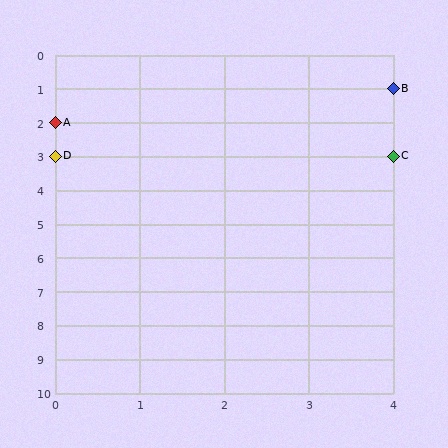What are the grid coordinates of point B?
Point B is at grid coordinates (4, 1).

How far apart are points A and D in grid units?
Points A and D are 1 row apart.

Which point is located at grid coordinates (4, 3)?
Point C is at (4, 3).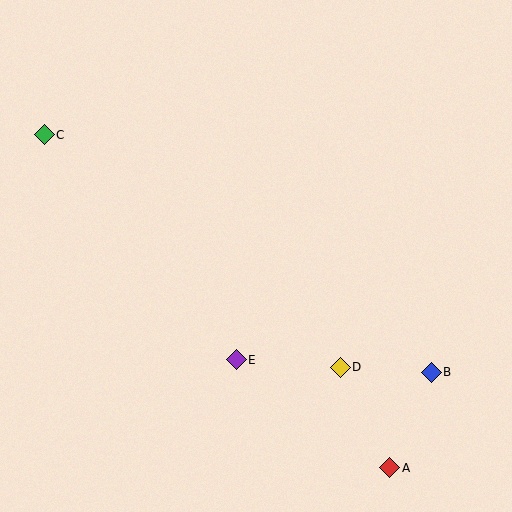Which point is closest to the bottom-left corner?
Point E is closest to the bottom-left corner.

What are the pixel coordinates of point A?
Point A is at (390, 468).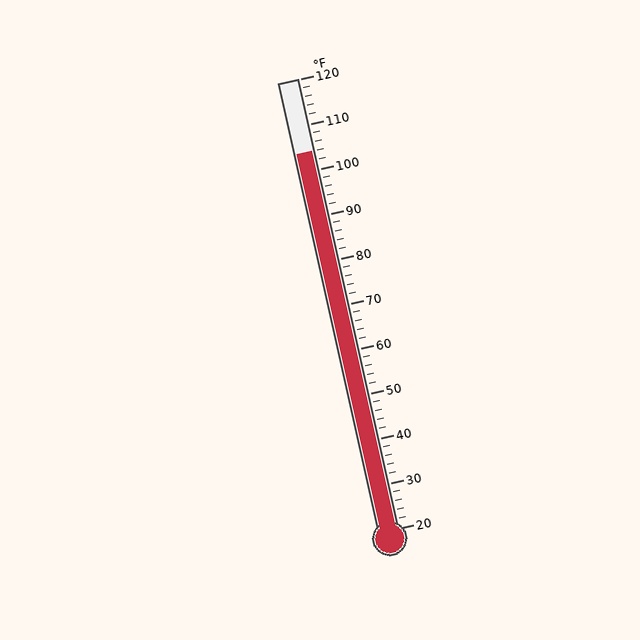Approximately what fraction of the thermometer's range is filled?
The thermometer is filled to approximately 85% of its range.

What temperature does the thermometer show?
The thermometer shows approximately 104°F.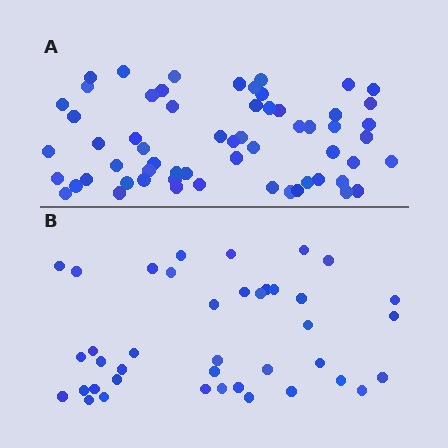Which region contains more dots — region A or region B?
Region A (the top region) has more dots.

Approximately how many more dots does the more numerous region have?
Region A has approximately 20 more dots than region B.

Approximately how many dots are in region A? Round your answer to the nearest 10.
About 60 dots.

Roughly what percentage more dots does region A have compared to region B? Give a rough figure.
About 50% more.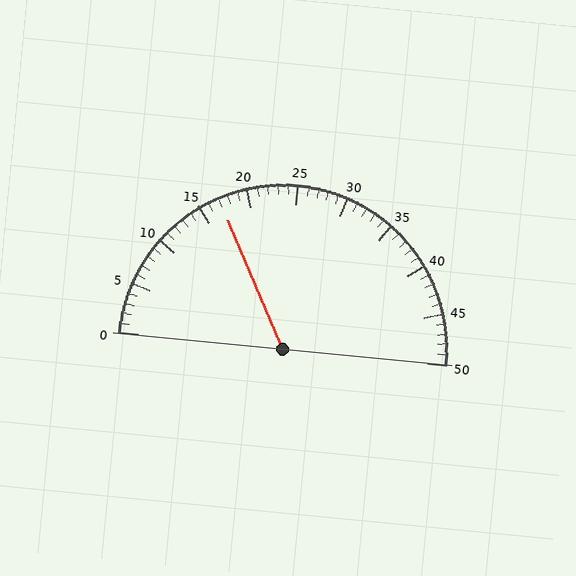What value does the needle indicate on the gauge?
The needle indicates approximately 17.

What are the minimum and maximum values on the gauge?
The gauge ranges from 0 to 50.